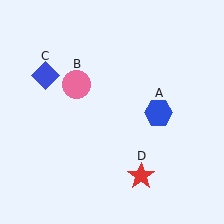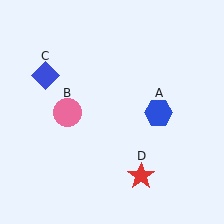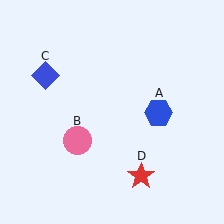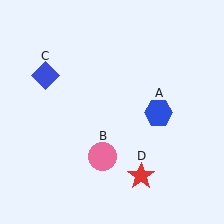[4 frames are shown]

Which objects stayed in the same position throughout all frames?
Blue hexagon (object A) and blue diamond (object C) and red star (object D) remained stationary.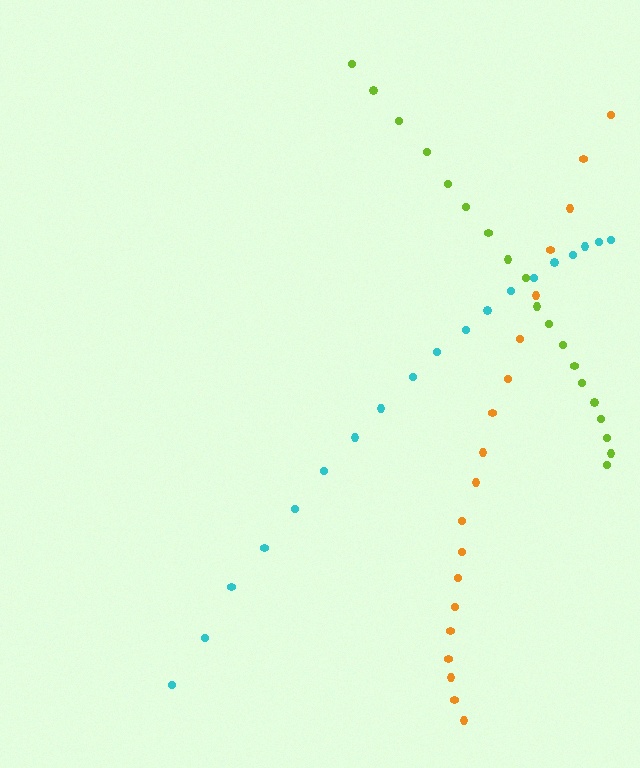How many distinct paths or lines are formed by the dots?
There are 3 distinct paths.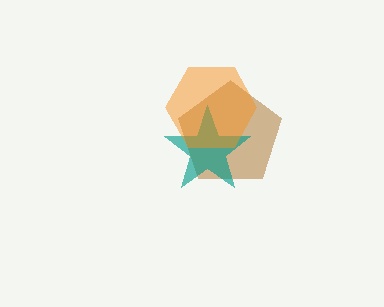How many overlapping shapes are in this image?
There are 3 overlapping shapes in the image.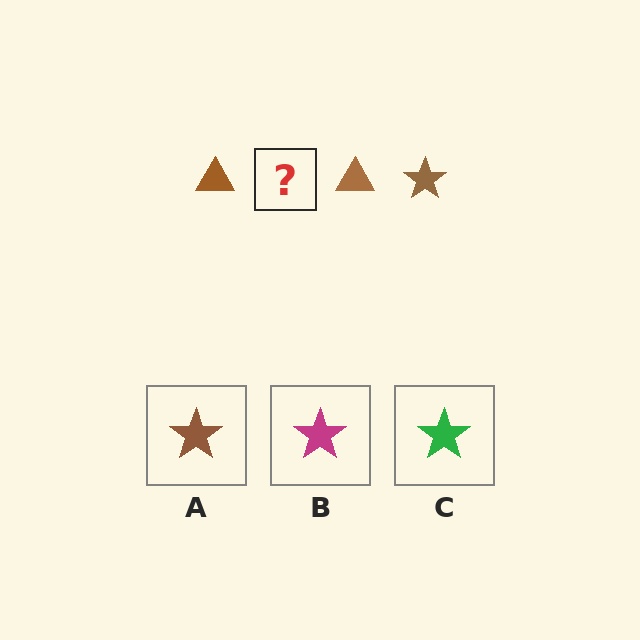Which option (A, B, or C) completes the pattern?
A.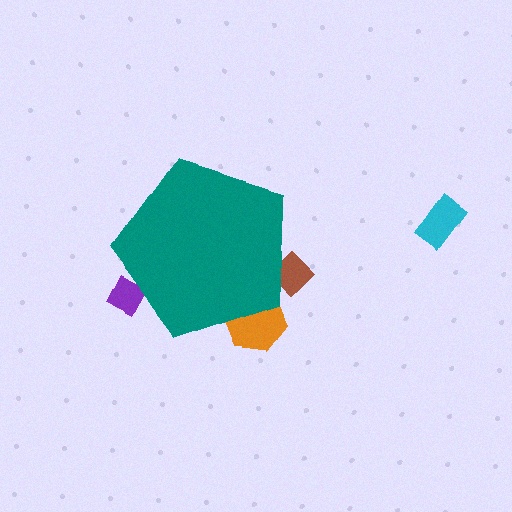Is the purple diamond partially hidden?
Yes, the purple diamond is partially hidden behind the teal pentagon.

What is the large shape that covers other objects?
A teal pentagon.